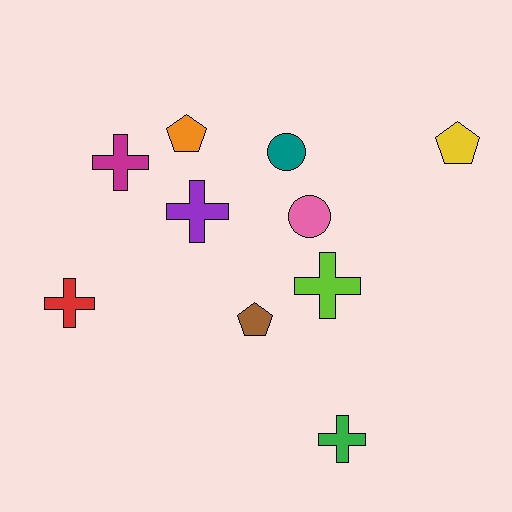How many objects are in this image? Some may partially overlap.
There are 10 objects.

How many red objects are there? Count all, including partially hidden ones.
There is 1 red object.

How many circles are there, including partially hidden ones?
There are 2 circles.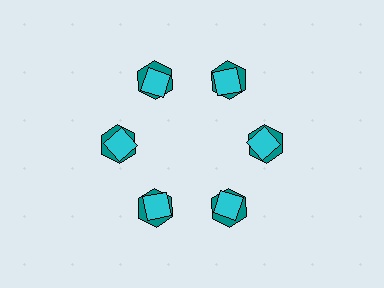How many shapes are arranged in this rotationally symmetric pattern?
There are 12 shapes, arranged in 6 groups of 2.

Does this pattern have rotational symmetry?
Yes, this pattern has 6-fold rotational symmetry. It looks the same after rotating 60 degrees around the center.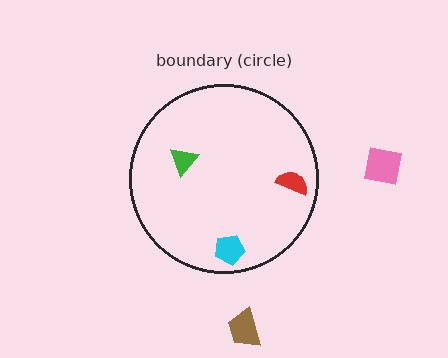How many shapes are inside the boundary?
3 inside, 2 outside.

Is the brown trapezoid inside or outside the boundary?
Outside.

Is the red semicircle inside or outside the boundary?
Inside.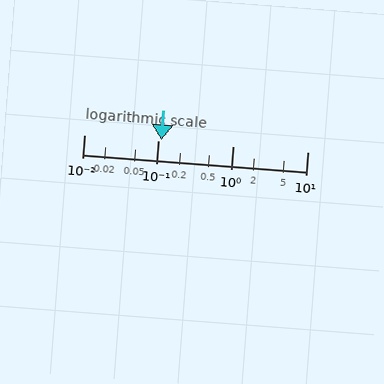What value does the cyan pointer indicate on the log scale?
The pointer indicates approximately 0.11.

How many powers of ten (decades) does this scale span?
The scale spans 3 decades, from 0.01 to 10.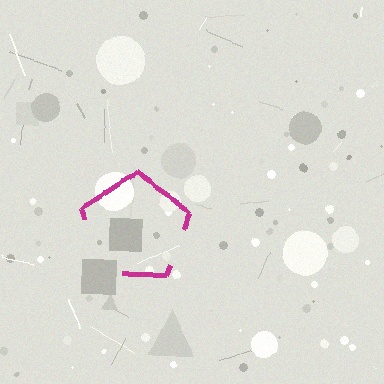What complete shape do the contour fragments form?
The contour fragments form a pentagon.